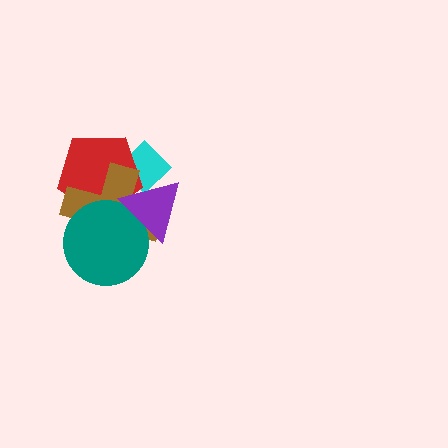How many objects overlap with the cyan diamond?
3 objects overlap with the cyan diamond.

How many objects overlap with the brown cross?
4 objects overlap with the brown cross.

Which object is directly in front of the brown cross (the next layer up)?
The teal circle is directly in front of the brown cross.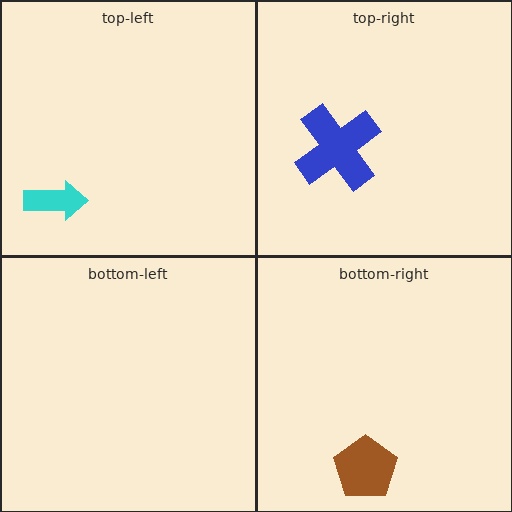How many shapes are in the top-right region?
1.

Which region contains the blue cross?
The top-right region.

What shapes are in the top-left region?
The cyan arrow.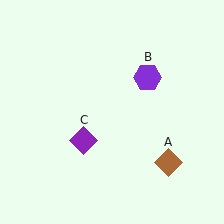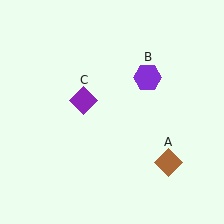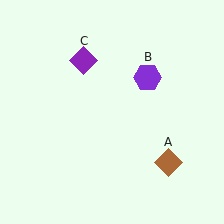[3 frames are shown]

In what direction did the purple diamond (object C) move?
The purple diamond (object C) moved up.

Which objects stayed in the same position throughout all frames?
Brown diamond (object A) and purple hexagon (object B) remained stationary.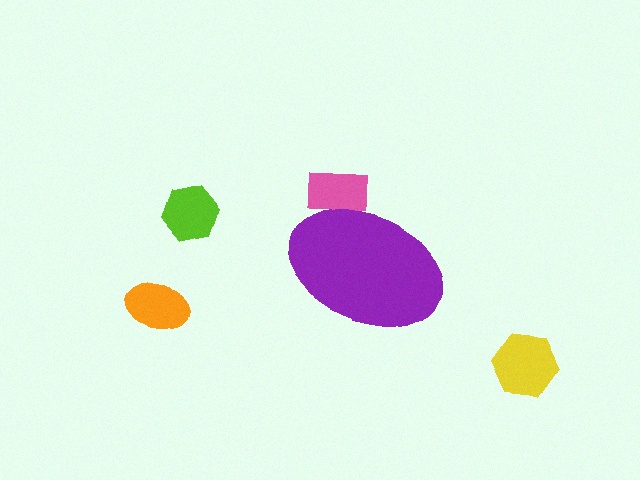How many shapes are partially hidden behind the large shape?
1 shape is partially hidden.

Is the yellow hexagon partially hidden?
No, the yellow hexagon is fully visible.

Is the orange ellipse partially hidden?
No, the orange ellipse is fully visible.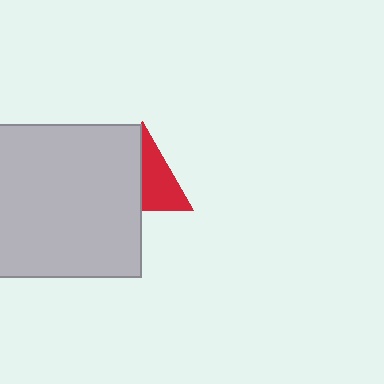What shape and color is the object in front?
The object in front is a light gray square.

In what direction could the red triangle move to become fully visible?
The red triangle could move right. That would shift it out from behind the light gray square entirely.